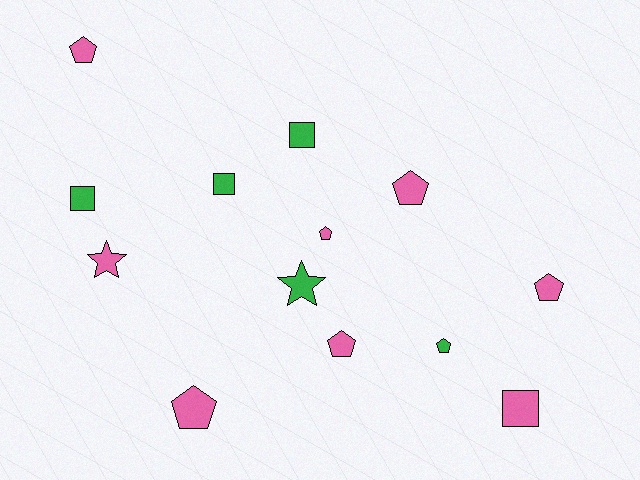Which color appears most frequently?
Pink, with 8 objects.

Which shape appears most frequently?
Pentagon, with 7 objects.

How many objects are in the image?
There are 13 objects.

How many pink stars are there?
There is 1 pink star.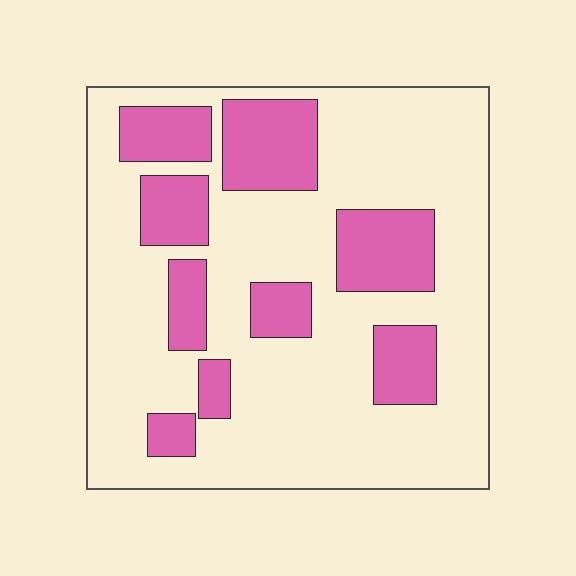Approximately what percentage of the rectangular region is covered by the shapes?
Approximately 25%.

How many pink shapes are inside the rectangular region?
9.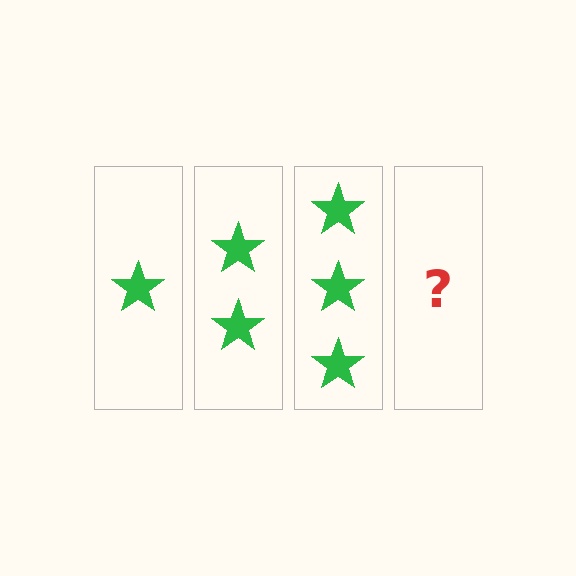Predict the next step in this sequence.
The next step is 4 stars.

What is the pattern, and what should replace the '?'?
The pattern is that each step adds one more star. The '?' should be 4 stars.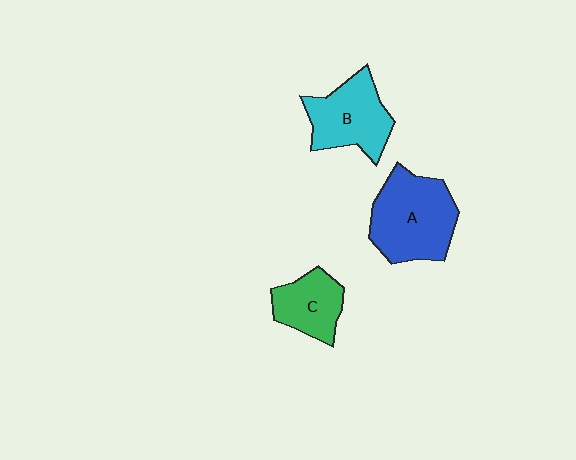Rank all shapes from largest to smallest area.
From largest to smallest: A (blue), B (cyan), C (green).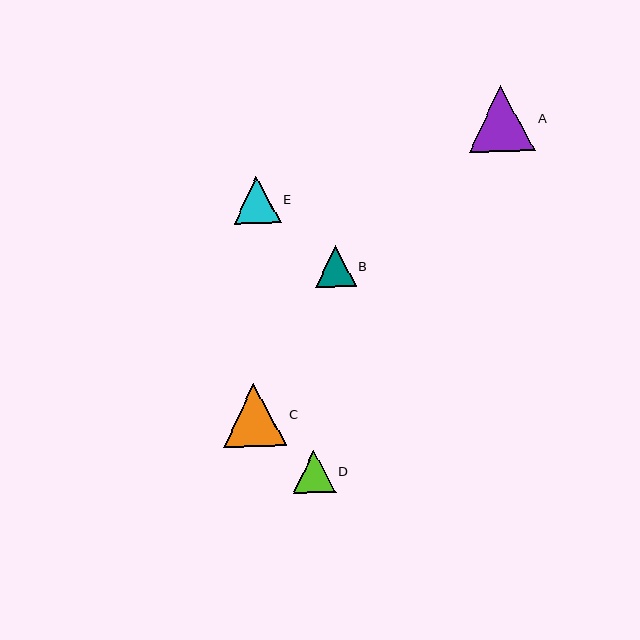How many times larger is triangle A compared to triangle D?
Triangle A is approximately 1.6 times the size of triangle D.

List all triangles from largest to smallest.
From largest to smallest: A, C, E, D, B.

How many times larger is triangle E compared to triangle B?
Triangle E is approximately 1.1 times the size of triangle B.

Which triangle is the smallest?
Triangle B is the smallest with a size of approximately 41 pixels.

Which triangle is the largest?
Triangle A is the largest with a size of approximately 66 pixels.